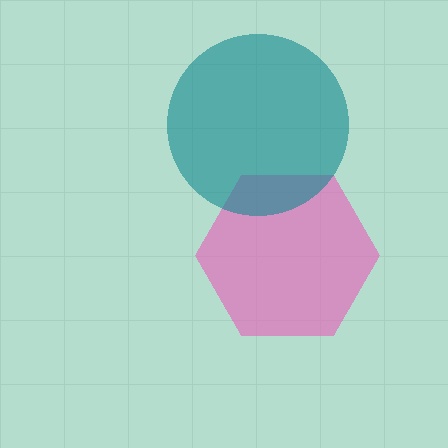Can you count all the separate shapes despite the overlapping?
Yes, there are 2 separate shapes.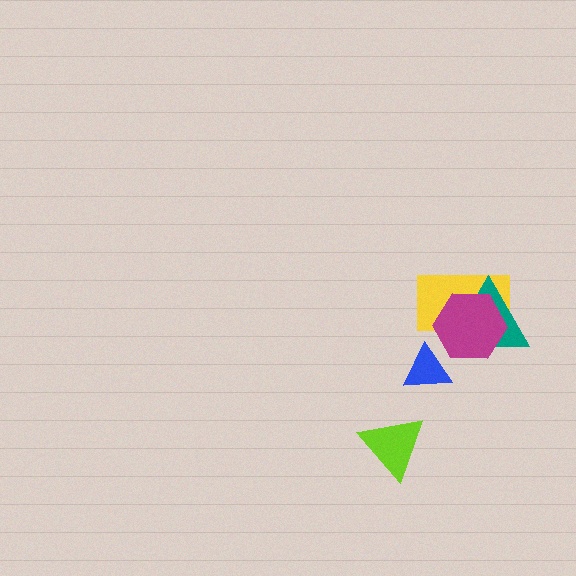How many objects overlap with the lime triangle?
0 objects overlap with the lime triangle.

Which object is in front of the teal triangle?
The magenta hexagon is in front of the teal triangle.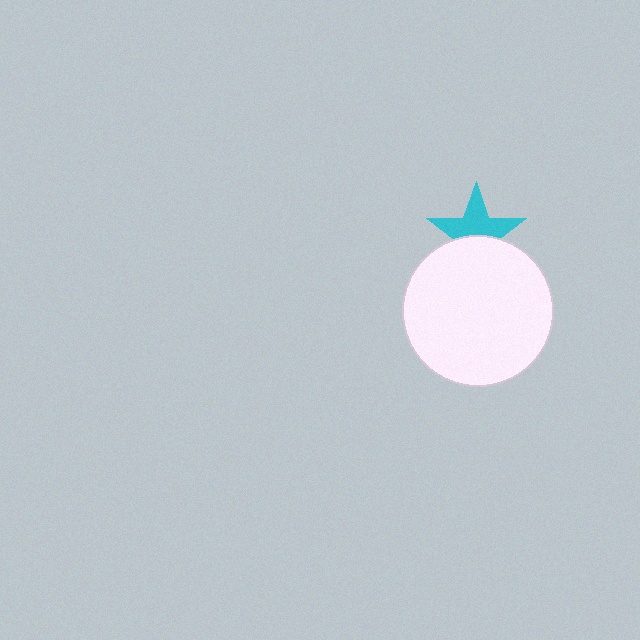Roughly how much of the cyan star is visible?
About half of it is visible (roughly 58%).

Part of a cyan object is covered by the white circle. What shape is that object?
It is a star.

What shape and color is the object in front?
The object in front is a white circle.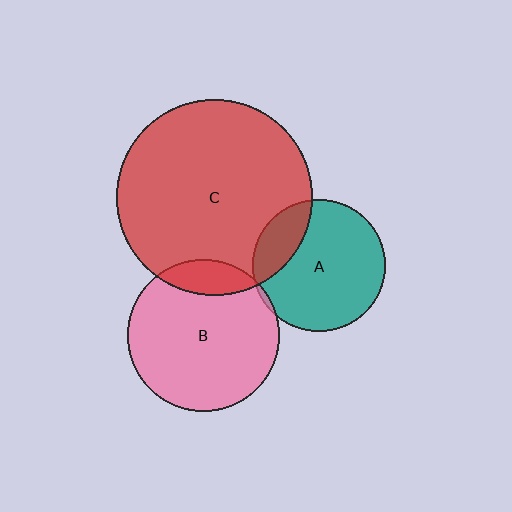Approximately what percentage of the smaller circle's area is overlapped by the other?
Approximately 20%.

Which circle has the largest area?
Circle C (red).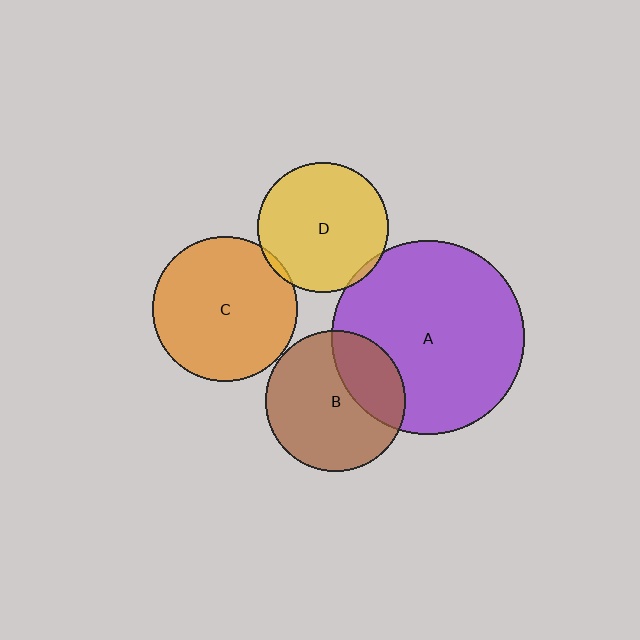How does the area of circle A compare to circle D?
Approximately 2.2 times.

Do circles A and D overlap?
Yes.